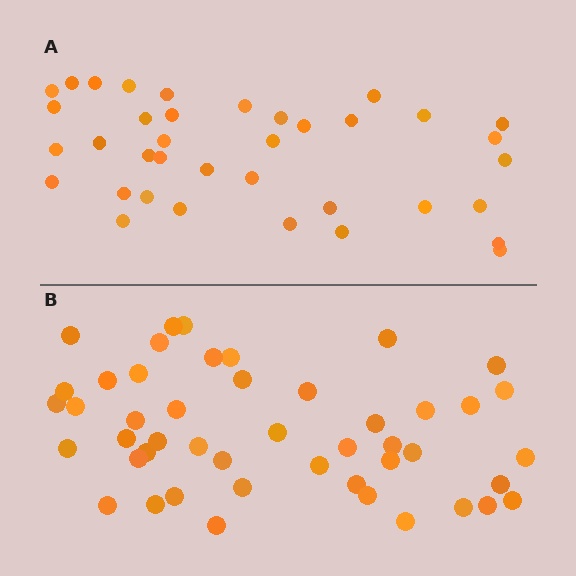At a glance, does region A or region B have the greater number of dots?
Region B (the bottom region) has more dots.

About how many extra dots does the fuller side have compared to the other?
Region B has roughly 10 or so more dots than region A.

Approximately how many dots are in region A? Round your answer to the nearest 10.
About 40 dots. (The exact count is 37, which rounds to 40.)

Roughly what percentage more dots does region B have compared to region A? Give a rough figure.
About 25% more.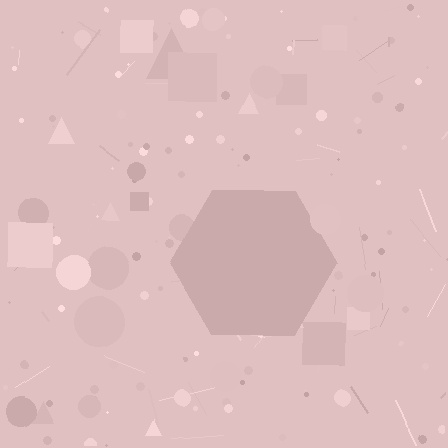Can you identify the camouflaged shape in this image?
The camouflaged shape is a hexagon.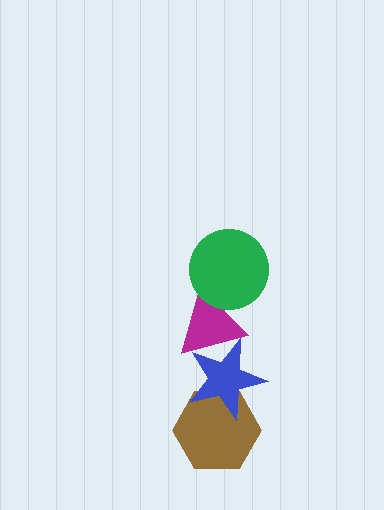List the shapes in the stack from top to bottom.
From top to bottom: the green circle, the magenta triangle, the blue star, the brown hexagon.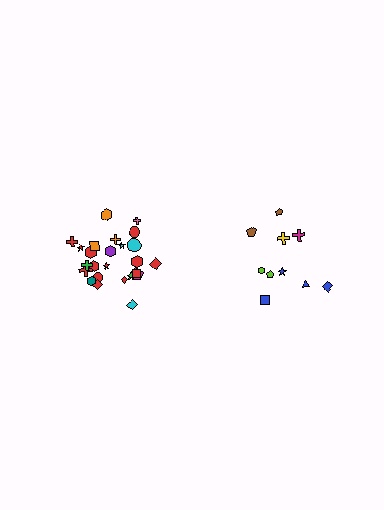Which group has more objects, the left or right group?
The left group.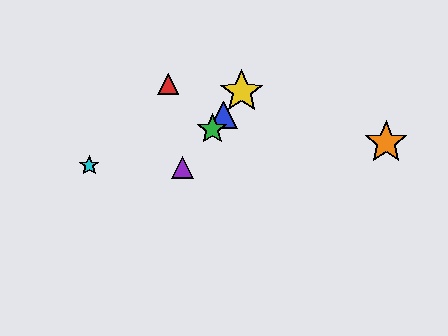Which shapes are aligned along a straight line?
The blue triangle, the green star, the yellow star, the purple triangle are aligned along a straight line.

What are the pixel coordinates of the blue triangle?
The blue triangle is at (224, 115).